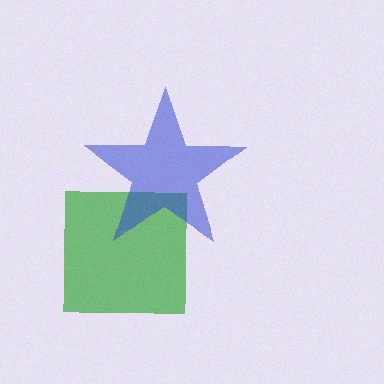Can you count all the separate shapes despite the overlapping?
Yes, there are 2 separate shapes.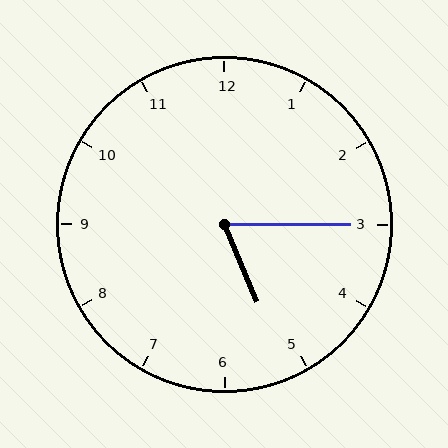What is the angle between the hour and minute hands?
Approximately 68 degrees.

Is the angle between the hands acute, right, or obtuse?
It is acute.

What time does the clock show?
5:15.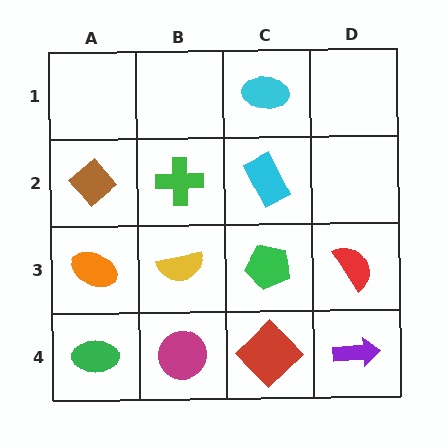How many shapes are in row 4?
4 shapes.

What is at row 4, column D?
A purple arrow.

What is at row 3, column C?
A green pentagon.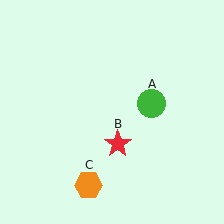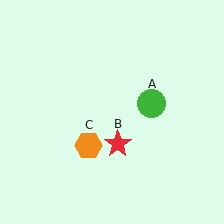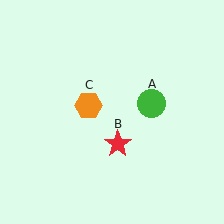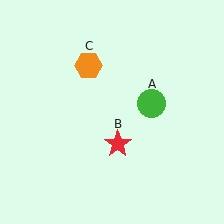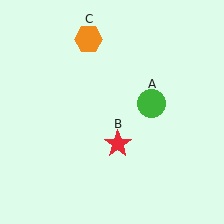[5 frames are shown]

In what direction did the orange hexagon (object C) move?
The orange hexagon (object C) moved up.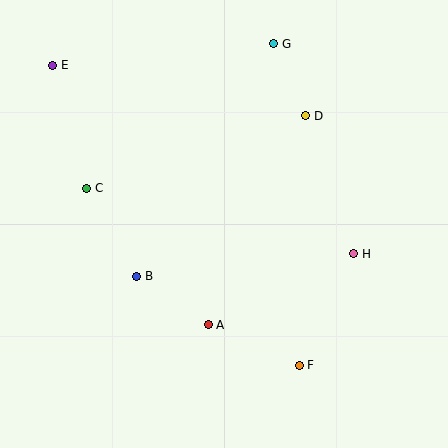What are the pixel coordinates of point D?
Point D is at (306, 116).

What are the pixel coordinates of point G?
Point G is at (274, 44).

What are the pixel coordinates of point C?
Point C is at (87, 188).